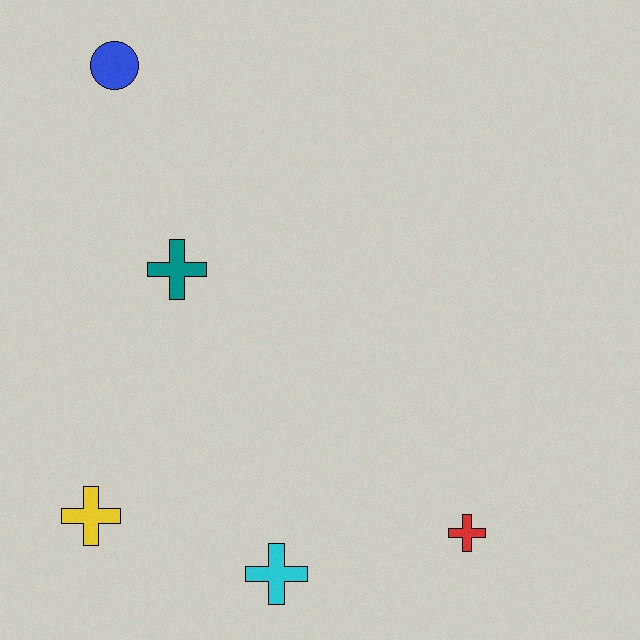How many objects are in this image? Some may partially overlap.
There are 5 objects.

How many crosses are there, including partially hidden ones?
There are 4 crosses.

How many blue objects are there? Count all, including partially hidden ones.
There is 1 blue object.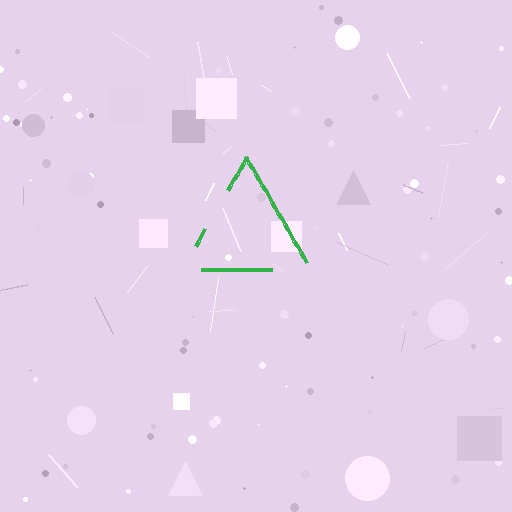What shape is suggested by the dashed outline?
The dashed outline suggests a triangle.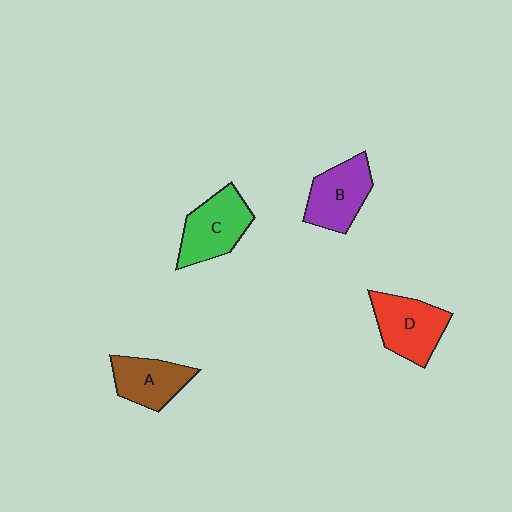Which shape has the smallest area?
Shape A (brown).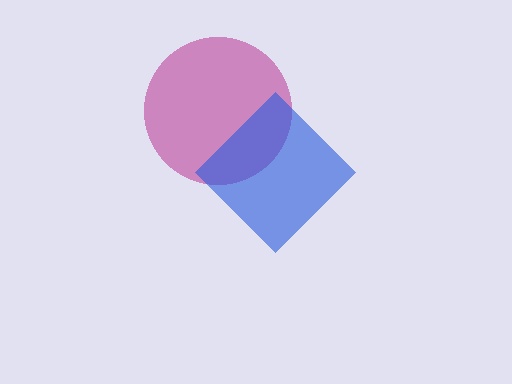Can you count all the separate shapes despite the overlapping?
Yes, there are 2 separate shapes.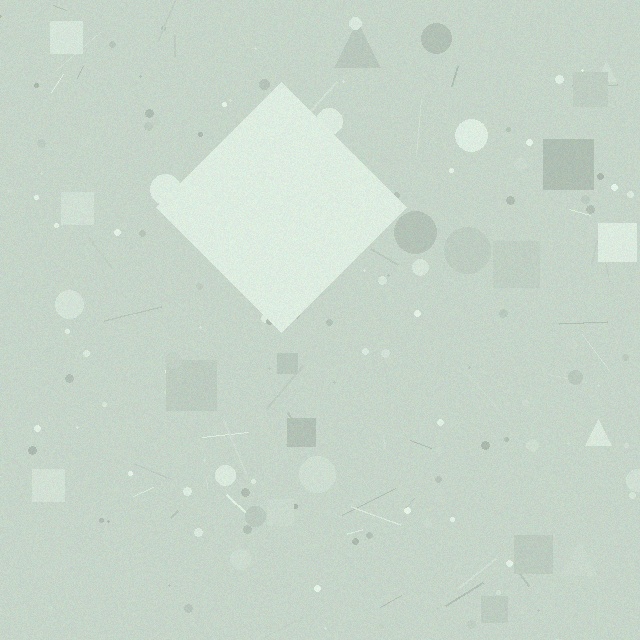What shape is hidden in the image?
A diamond is hidden in the image.